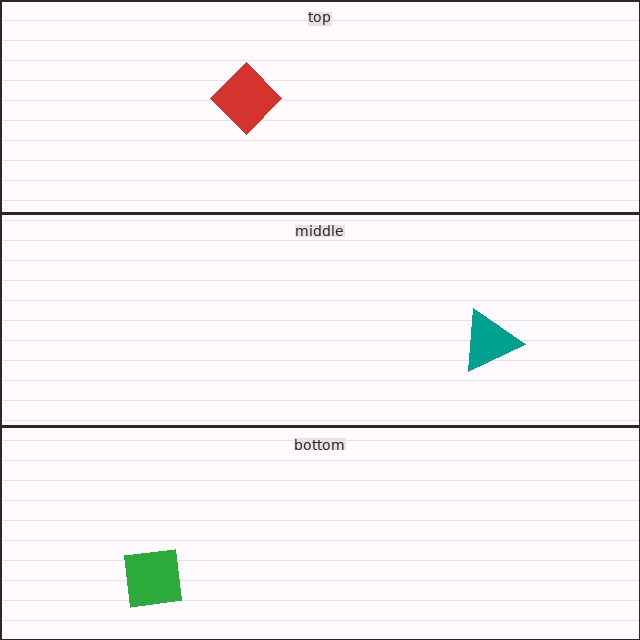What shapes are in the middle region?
The teal triangle.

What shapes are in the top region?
The red diamond.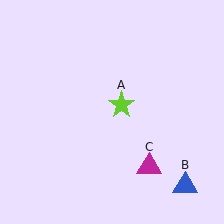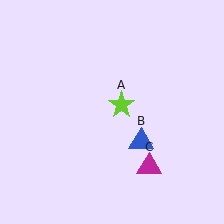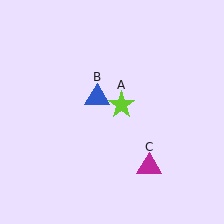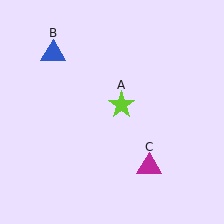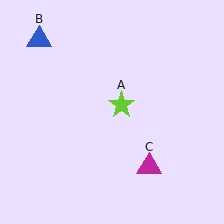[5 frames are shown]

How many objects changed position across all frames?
1 object changed position: blue triangle (object B).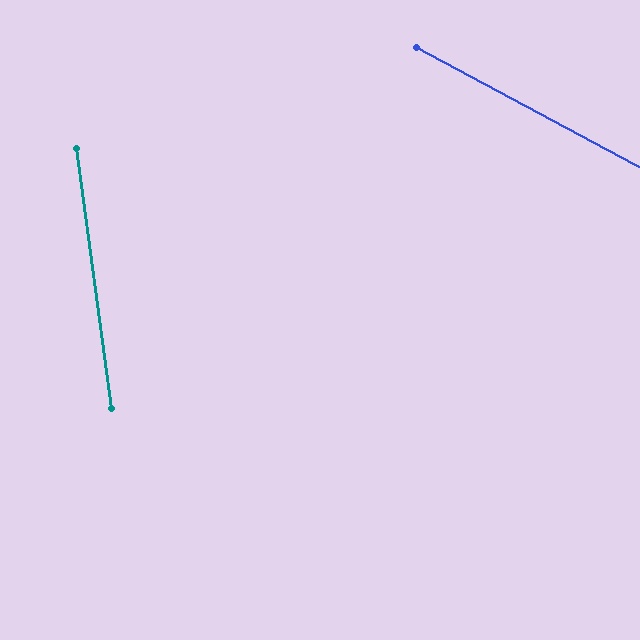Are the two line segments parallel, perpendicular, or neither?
Neither parallel nor perpendicular — they differ by about 54°.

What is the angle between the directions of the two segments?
Approximately 54 degrees.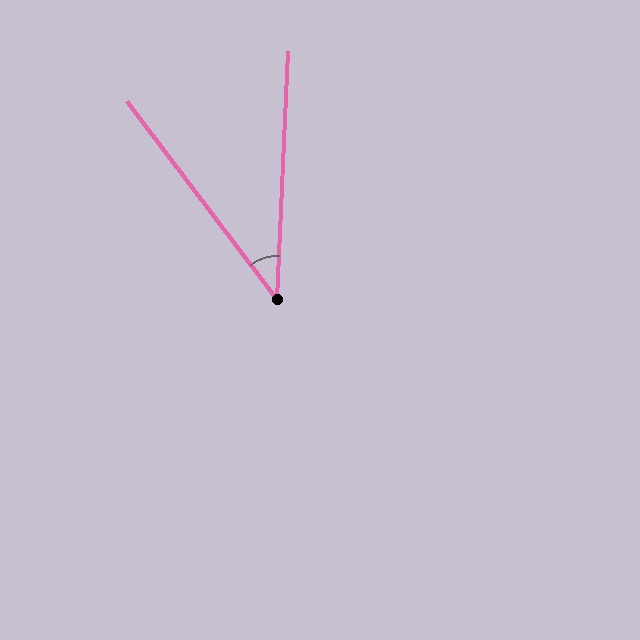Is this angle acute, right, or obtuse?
It is acute.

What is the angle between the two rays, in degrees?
Approximately 40 degrees.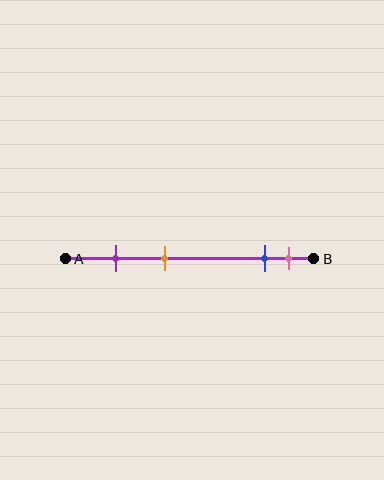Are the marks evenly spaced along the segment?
No, the marks are not evenly spaced.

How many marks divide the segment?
There are 4 marks dividing the segment.